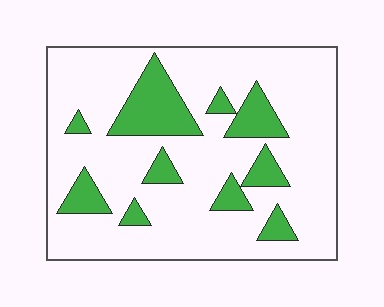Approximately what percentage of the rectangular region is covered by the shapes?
Approximately 20%.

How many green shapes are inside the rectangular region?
10.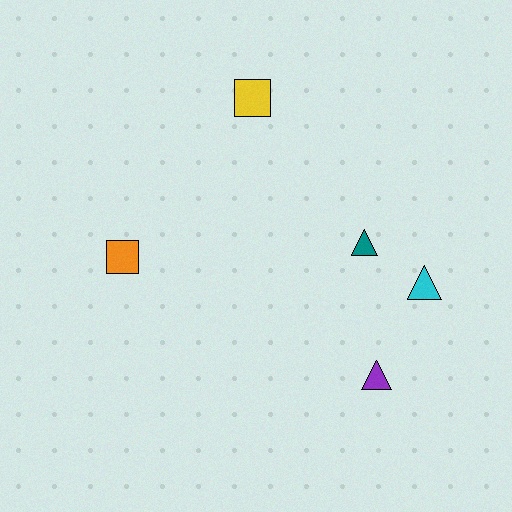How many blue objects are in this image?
There are no blue objects.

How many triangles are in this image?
There are 3 triangles.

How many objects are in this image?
There are 5 objects.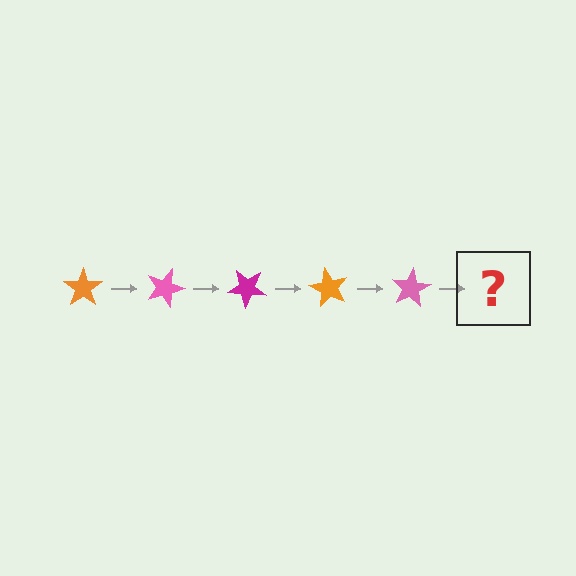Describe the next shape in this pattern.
It should be a magenta star, rotated 100 degrees from the start.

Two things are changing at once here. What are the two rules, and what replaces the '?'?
The two rules are that it rotates 20 degrees each step and the color cycles through orange, pink, and magenta. The '?' should be a magenta star, rotated 100 degrees from the start.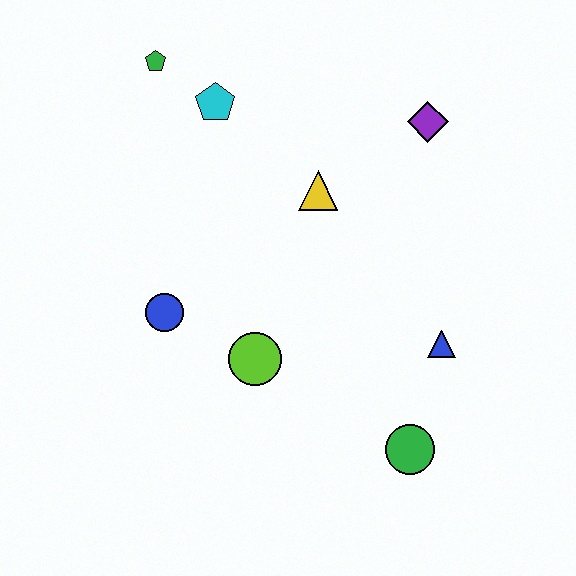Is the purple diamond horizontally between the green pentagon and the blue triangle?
Yes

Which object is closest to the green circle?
The blue triangle is closest to the green circle.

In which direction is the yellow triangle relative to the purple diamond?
The yellow triangle is to the left of the purple diamond.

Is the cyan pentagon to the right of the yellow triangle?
No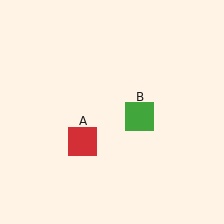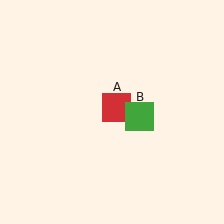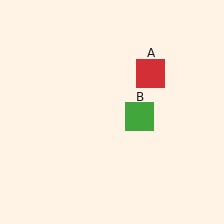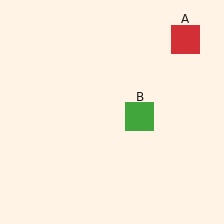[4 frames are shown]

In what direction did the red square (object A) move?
The red square (object A) moved up and to the right.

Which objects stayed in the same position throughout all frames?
Green square (object B) remained stationary.